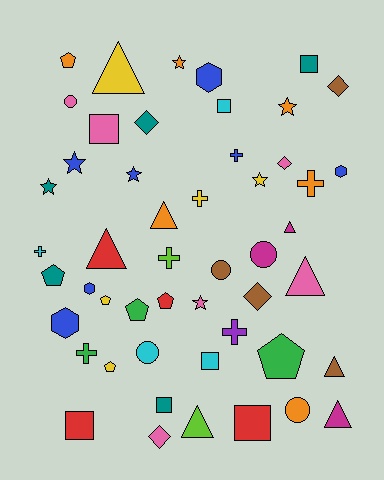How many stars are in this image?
There are 7 stars.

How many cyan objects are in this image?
There are 4 cyan objects.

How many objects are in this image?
There are 50 objects.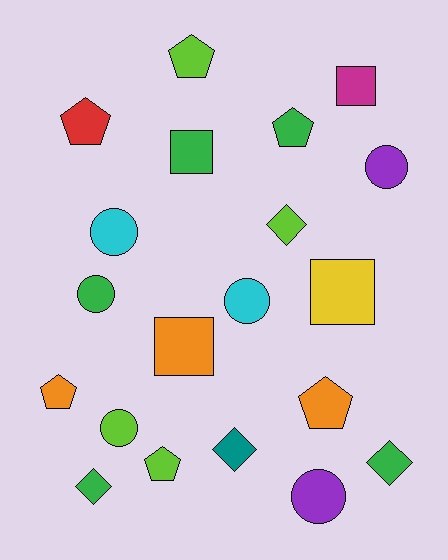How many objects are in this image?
There are 20 objects.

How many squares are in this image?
There are 4 squares.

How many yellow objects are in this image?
There is 1 yellow object.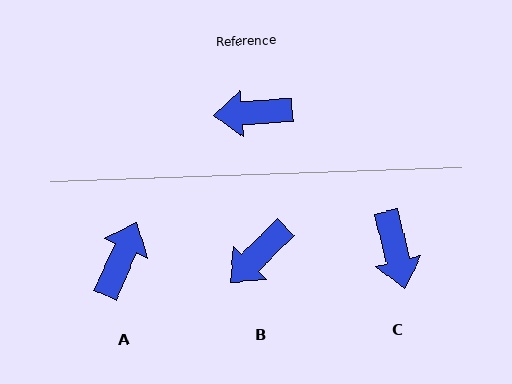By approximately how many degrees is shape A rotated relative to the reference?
Approximately 118 degrees clockwise.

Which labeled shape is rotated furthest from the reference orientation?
A, about 118 degrees away.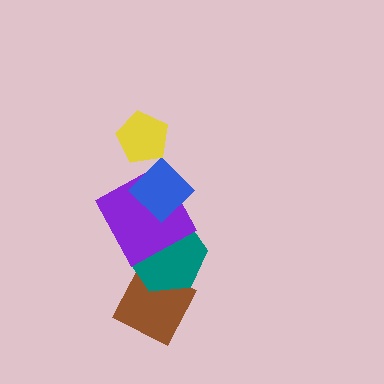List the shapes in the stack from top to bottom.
From top to bottom: the yellow pentagon, the blue diamond, the purple square, the teal hexagon, the brown diamond.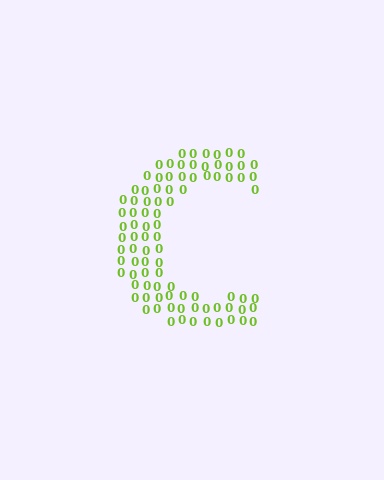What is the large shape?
The large shape is the letter C.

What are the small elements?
The small elements are digit 0's.